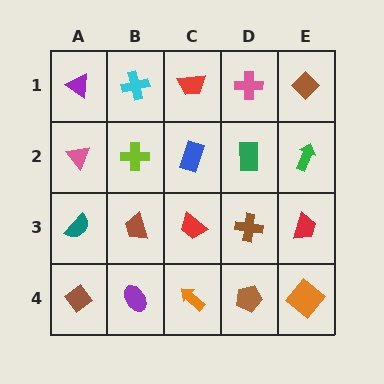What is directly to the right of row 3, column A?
A brown trapezoid.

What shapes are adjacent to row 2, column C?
A red trapezoid (row 1, column C), a red trapezoid (row 3, column C), a lime cross (row 2, column B), a green rectangle (row 2, column D).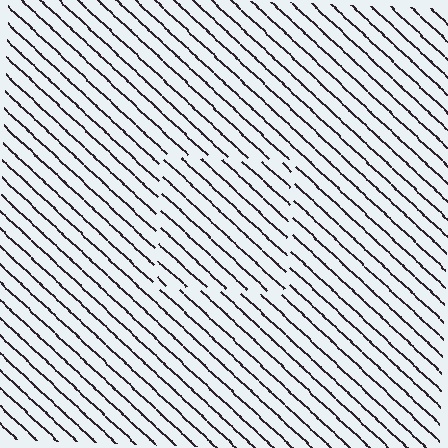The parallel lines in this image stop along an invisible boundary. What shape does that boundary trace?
An illusory square. The interior of the shape contains the same grating, shifted by half a period — the contour is defined by the phase discontinuity where line-ends from the inner and outer gratings abut.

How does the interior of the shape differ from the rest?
The interior of the shape contains the same grating, shifted by half a period — the contour is defined by the phase discontinuity where line-ends from the inner and outer gratings abut.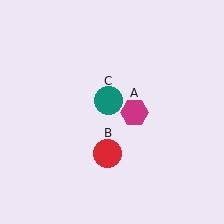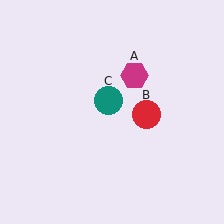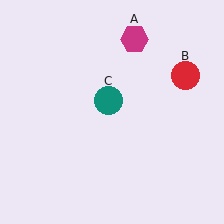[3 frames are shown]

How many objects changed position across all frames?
2 objects changed position: magenta hexagon (object A), red circle (object B).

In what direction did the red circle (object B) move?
The red circle (object B) moved up and to the right.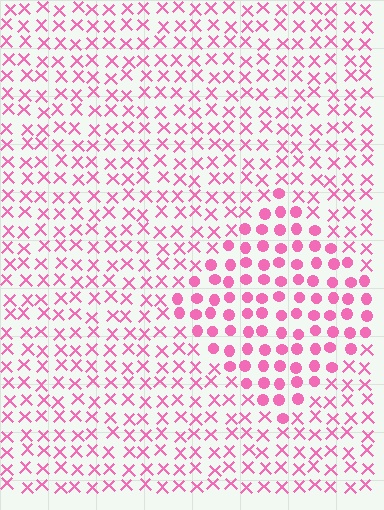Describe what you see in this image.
The image is filled with small pink elements arranged in a uniform grid. A diamond-shaped region contains circles, while the surrounding area contains X marks. The boundary is defined purely by the change in element shape.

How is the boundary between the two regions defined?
The boundary is defined by a change in element shape: circles inside vs. X marks outside. All elements share the same color and spacing.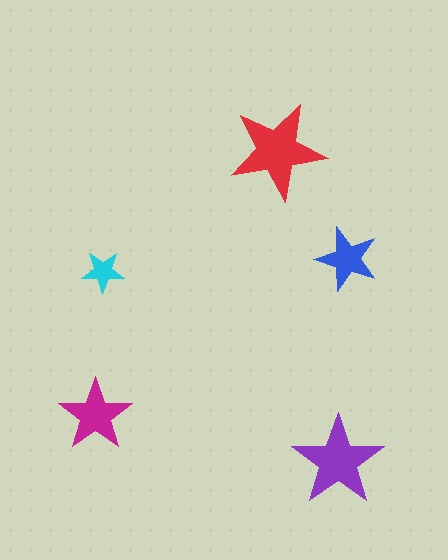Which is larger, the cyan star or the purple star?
The purple one.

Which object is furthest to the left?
The magenta star is leftmost.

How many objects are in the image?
There are 5 objects in the image.